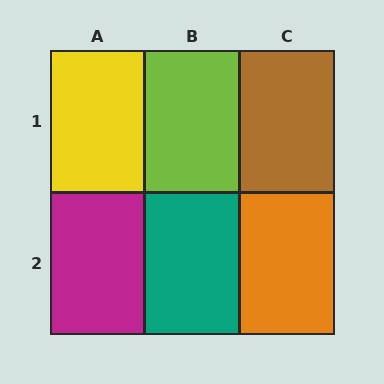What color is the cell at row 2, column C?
Orange.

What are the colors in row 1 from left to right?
Yellow, lime, brown.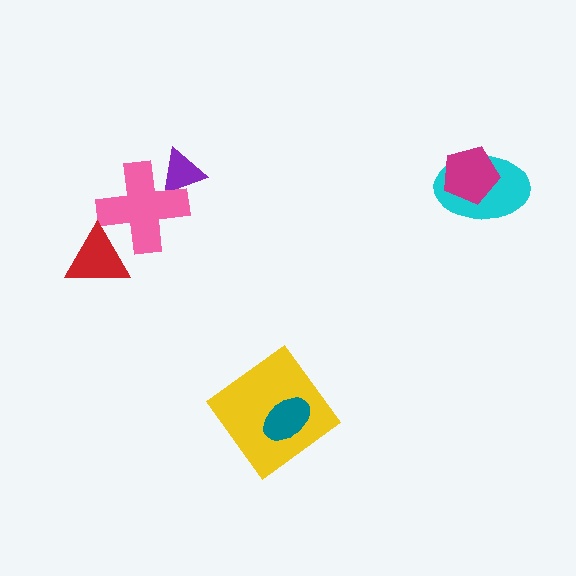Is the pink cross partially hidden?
Yes, it is partially covered by another shape.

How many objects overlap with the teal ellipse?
1 object overlaps with the teal ellipse.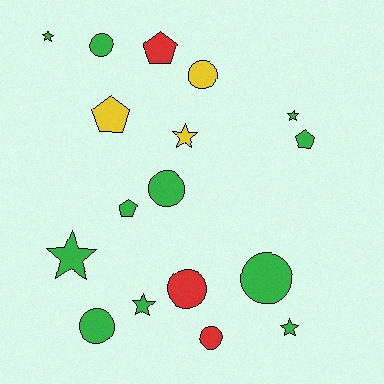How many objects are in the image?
There are 17 objects.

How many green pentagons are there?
There are 2 green pentagons.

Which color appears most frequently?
Green, with 11 objects.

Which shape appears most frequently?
Circle, with 7 objects.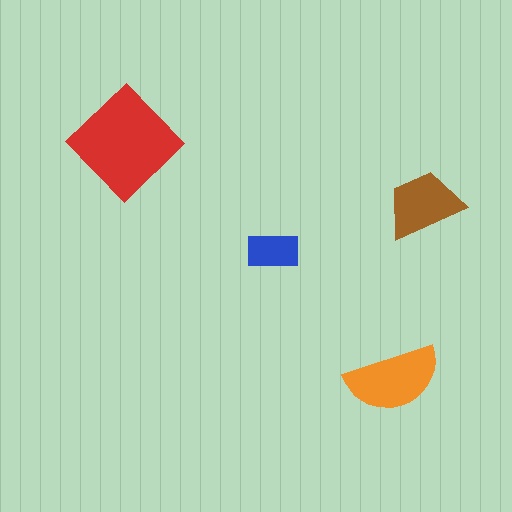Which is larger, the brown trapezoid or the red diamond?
The red diamond.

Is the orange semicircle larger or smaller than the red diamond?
Smaller.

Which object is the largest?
The red diamond.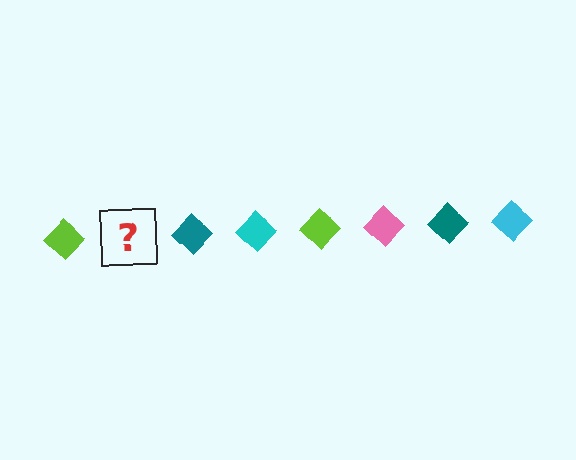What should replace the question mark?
The question mark should be replaced with a pink diamond.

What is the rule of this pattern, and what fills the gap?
The rule is that the pattern cycles through lime, pink, teal, cyan diamonds. The gap should be filled with a pink diamond.